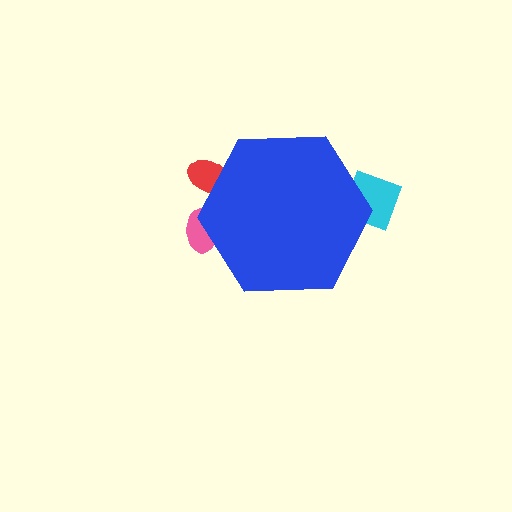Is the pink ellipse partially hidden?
Yes, the pink ellipse is partially hidden behind the blue hexagon.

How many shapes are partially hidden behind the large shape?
3 shapes are partially hidden.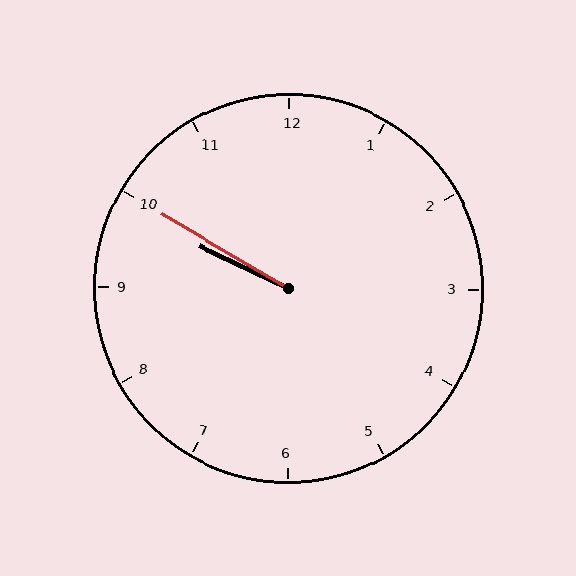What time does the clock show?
9:50.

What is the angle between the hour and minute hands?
Approximately 5 degrees.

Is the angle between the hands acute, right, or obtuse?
It is acute.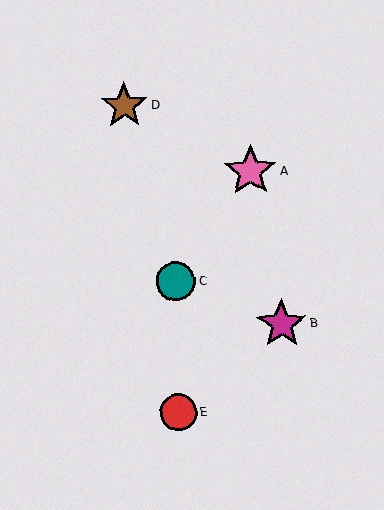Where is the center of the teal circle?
The center of the teal circle is at (176, 281).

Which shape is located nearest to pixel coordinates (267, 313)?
The magenta star (labeled B) at (282, 324) is nearest to that location.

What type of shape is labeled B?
Shape B is a magenta star.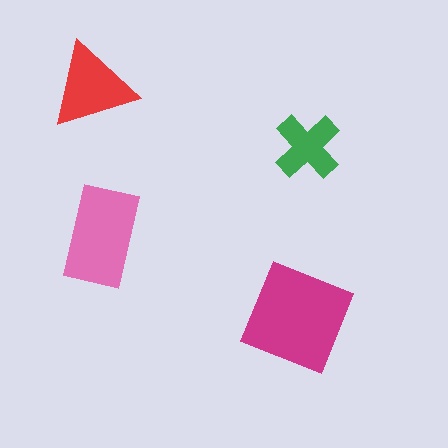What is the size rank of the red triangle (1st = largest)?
3rd.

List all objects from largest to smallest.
The magenta diamond, the pink rectangle, the red triangle, the green cross.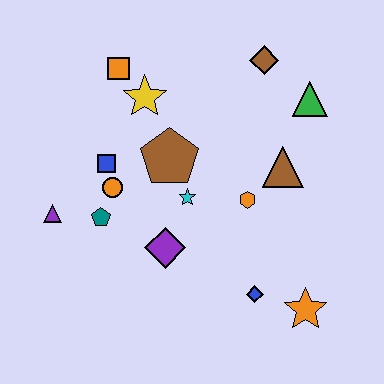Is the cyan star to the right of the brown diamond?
No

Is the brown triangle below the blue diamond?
No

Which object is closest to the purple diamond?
The cyan star is closest to the purple diamond.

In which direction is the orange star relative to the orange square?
The orange star is below the orange square.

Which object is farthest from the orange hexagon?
The purple triangle is farthest from the orange hexagon.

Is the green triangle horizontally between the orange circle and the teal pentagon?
No